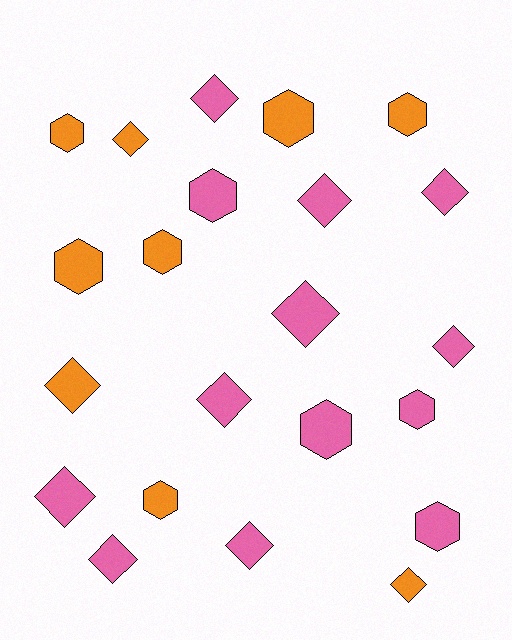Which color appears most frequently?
Pink, with 13 objects.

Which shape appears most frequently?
Diamond, with 12 objects.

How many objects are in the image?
There are 22 objects.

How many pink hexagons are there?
There are 4 pink hexagons.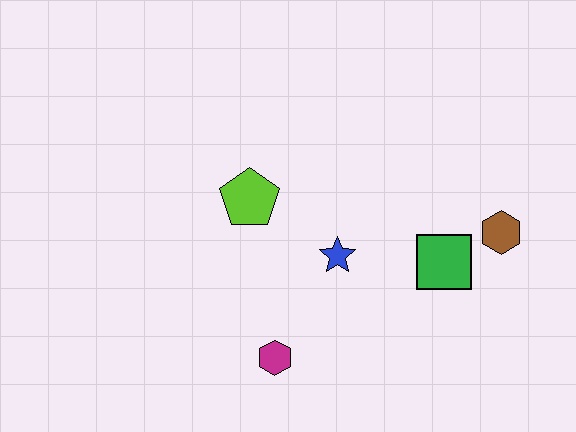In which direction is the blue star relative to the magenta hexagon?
The blue star is above the magenta hexagon.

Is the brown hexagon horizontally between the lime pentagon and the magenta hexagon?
No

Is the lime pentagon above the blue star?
Yes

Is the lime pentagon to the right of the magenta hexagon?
No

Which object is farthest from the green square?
The lime pentagon is farthest from the green square.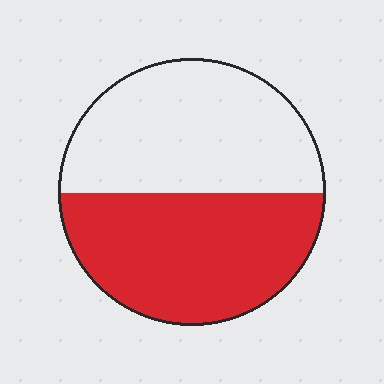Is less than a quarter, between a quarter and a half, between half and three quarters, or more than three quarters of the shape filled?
Between a quarter and a half.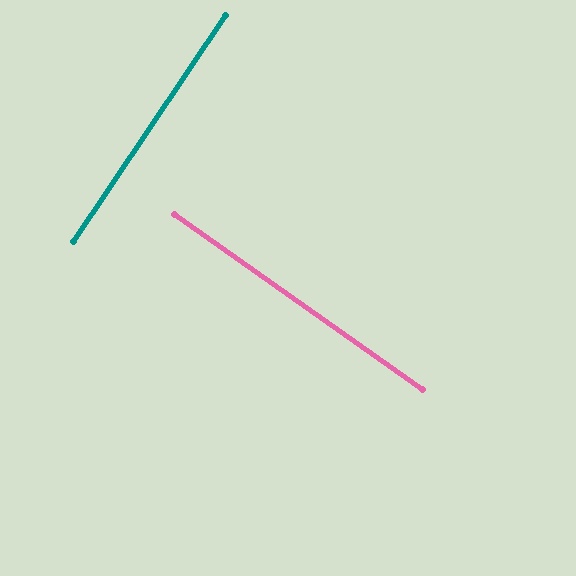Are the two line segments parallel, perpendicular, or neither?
Perpendicular — they meet at approximately 89°.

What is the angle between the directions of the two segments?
Approximately 89 degrees.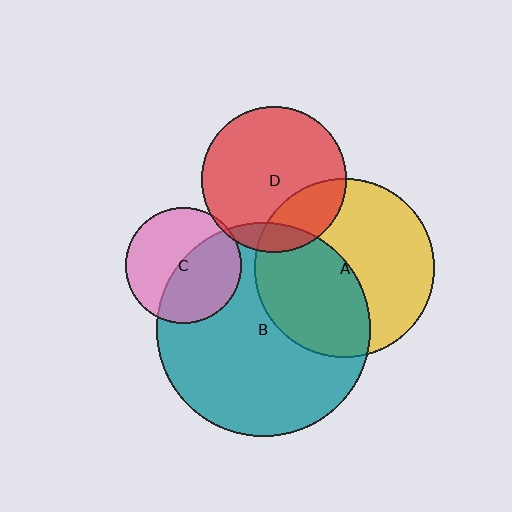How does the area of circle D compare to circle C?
Approximately 1.6 times.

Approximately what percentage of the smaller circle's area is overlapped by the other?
Approximately 25%.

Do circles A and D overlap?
Yes.